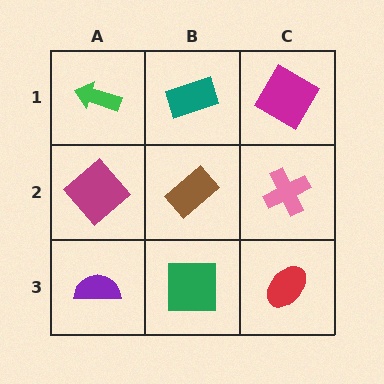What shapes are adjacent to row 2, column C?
A magenta diamond (row 1, column C), a red ellipse (row 3, column C), a brown rectangle (row 2, column B).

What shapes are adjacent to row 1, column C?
A pink cross (row 2, column C), a teal rectangle (row 1, column B).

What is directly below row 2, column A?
A purple semicircle.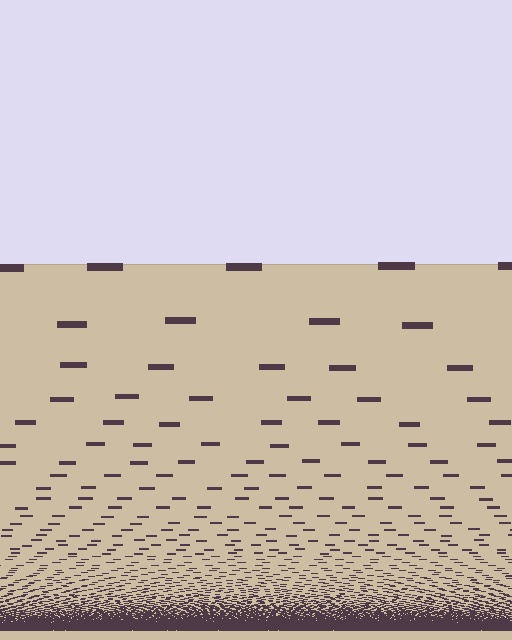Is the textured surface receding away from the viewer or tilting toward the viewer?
The surface appears to tilt toward the viewer. Texture elements get larger and sparser toward the top.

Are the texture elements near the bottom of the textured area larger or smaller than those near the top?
Smaller. The gradient is inverted — elements near the bottom are smaller and denser.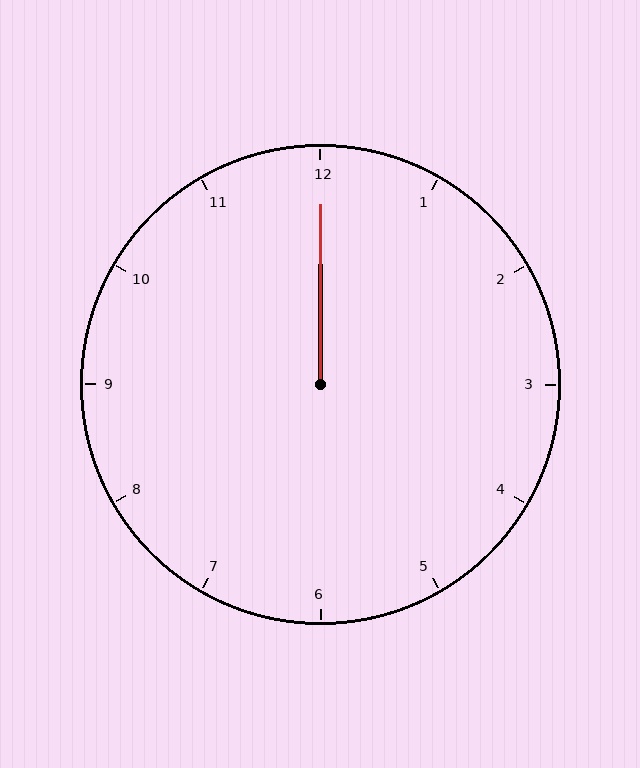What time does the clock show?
12:00.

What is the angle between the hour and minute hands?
Approximately 0 degrees.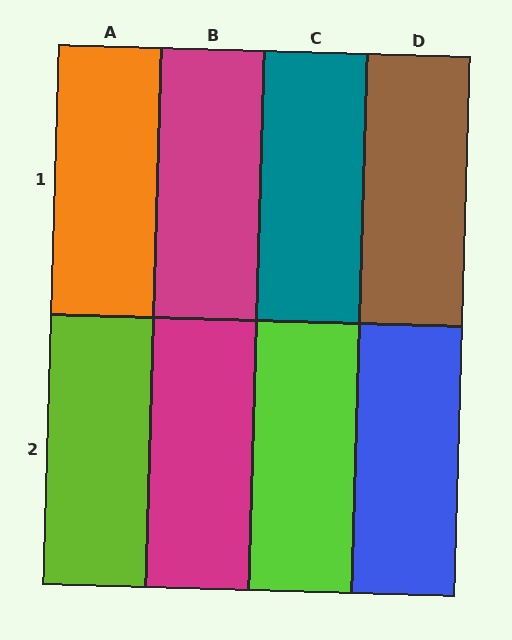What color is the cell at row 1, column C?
Teal.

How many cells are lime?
2 cells are lime.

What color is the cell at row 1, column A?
Orange.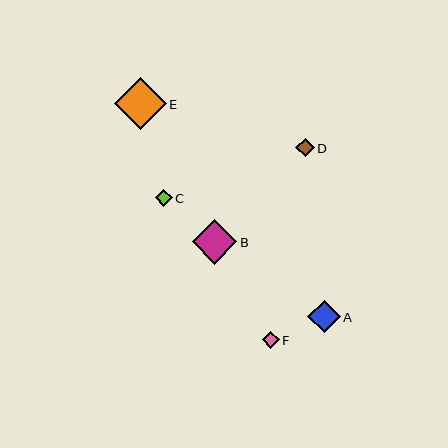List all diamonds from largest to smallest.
From largest to smallest: E, B, A, D, C, F.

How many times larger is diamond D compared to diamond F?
Diamond D is approximately 1.1 times the size of diamond F.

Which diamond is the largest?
Diamond E is the largest with a size of approximately 51 pixels.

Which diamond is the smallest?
Diamond F is the smallest with a size of approximately 16 pixels.